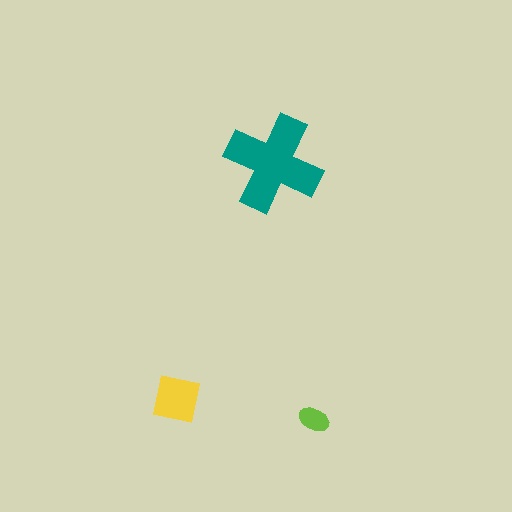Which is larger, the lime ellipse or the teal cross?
The teal cross.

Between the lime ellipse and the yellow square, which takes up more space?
The yellow square.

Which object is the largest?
The teal cross.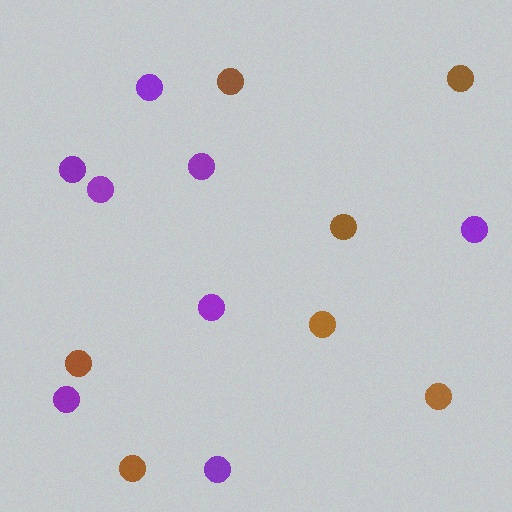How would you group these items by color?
There are 2 groups: one group of brown circles (7) and one group of purple circles (8).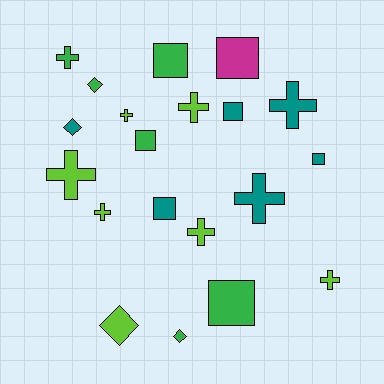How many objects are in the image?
There are 20 objects.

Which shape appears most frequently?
Cross, with 9 objects.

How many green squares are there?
There are 3 green squares.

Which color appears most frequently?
Lime, with 7 objects.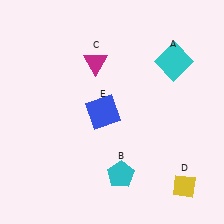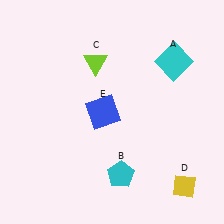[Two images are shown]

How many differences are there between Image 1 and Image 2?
There is 1 difference between the two images.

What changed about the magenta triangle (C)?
In Image 1, C is magenta. In Image 2, it changed to lime.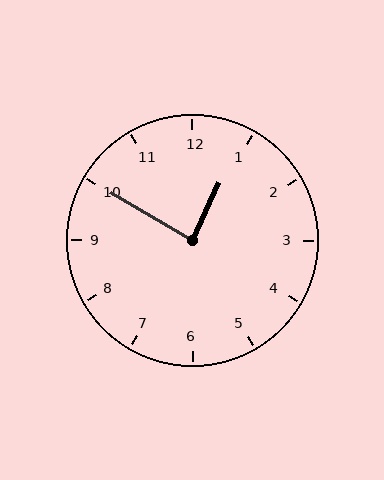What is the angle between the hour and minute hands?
Approximately 85 degrees.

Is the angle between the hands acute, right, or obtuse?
It is right.